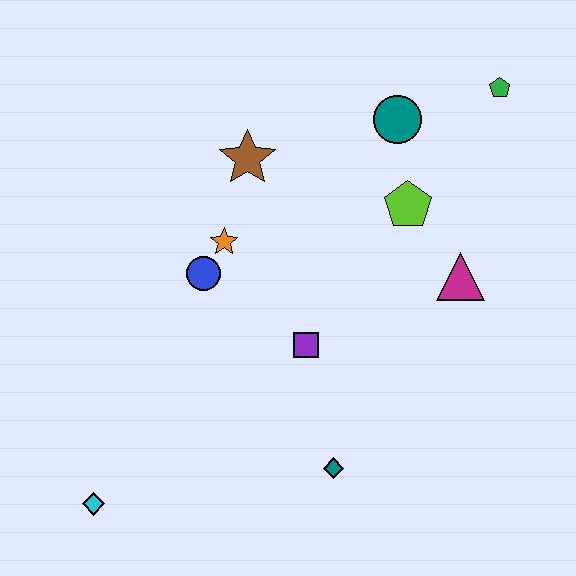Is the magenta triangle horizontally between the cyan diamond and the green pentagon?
Yes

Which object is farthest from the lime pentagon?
The cyan diamond is farthest from the lime pentagon.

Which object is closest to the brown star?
The orange star is closest to the brown star.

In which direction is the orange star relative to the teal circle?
The orange star is to the left of the teal circle.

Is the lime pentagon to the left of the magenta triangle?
Yes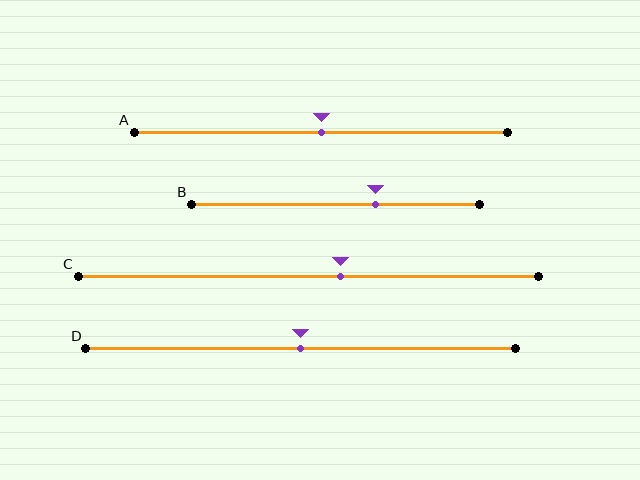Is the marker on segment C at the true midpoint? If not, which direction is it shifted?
No, the marker on segment C is shifted to the right by about 7% of the segment length.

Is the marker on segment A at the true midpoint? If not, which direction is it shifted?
Yes, the marker on segment A is at the true midpoint.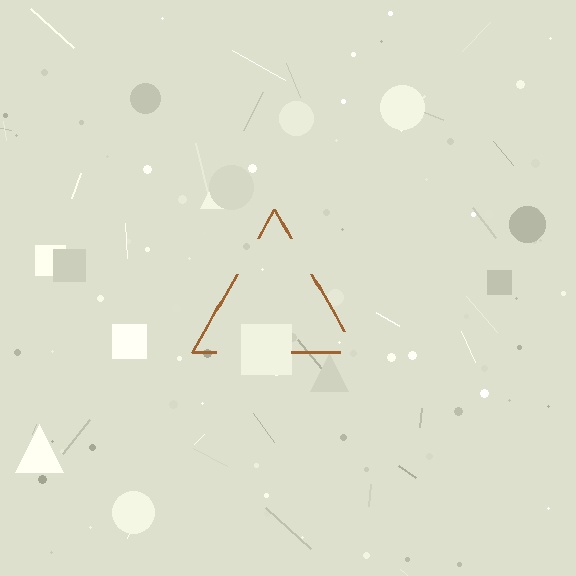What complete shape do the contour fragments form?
The contour fragments form a triangle.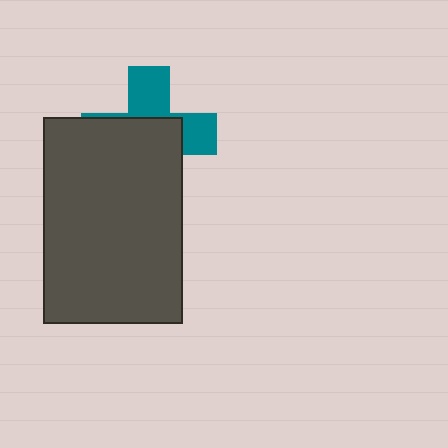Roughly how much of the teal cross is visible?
A small part of it is visible (roughly 40%).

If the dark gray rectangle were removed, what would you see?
You would see the complete teal cross.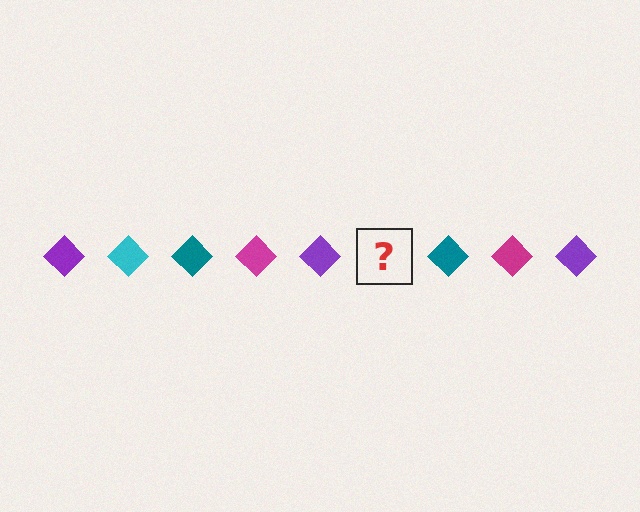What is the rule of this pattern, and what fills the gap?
The rule is that the pattern cycles through purple, cyan, teal, magenta diamonds. The gap should be filled with a cyan diamond.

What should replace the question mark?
The question mark should be replaced with a cyan diamond.